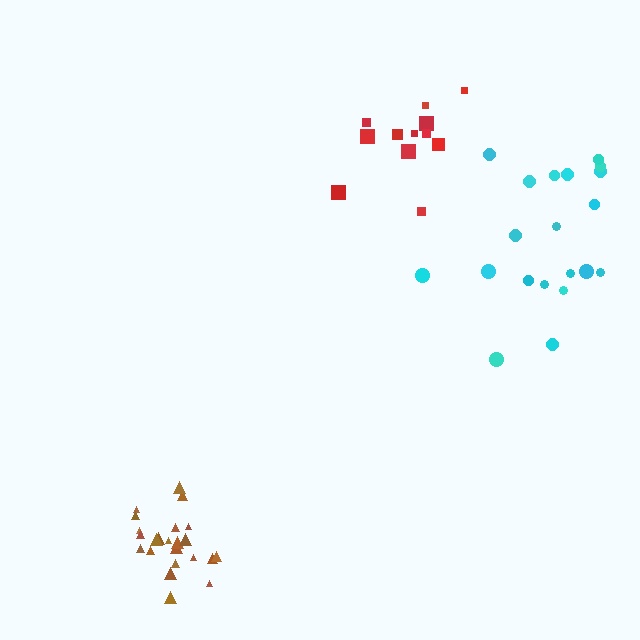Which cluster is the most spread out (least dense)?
Red.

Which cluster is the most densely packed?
Brown.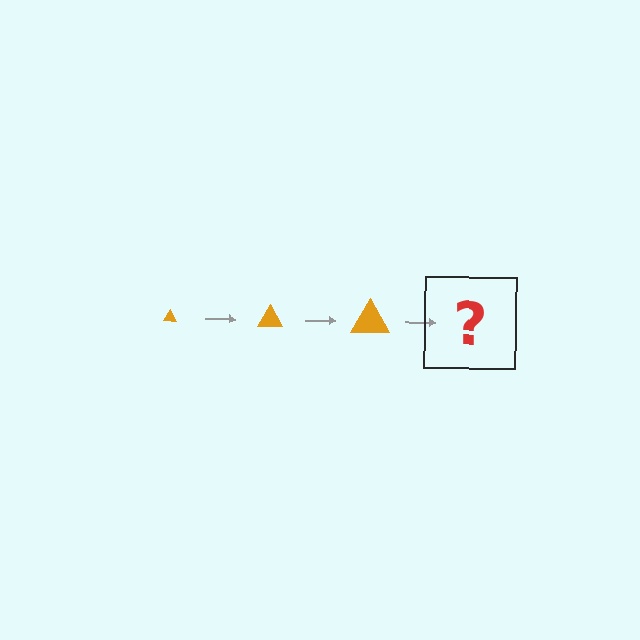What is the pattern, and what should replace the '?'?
The pattern is that the triangle gets progressively larger each step. The '?' should be an orange triangle, larger than the previous one.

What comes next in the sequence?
The next element should be an orange triangle, larger than the previous one.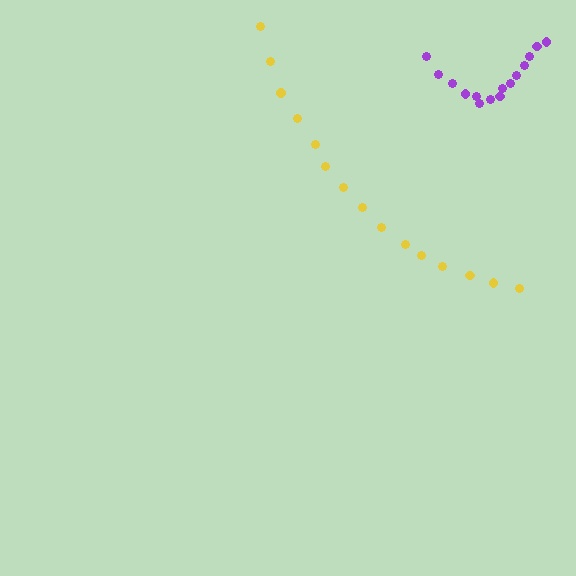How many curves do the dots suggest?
There are 2 distinct paths.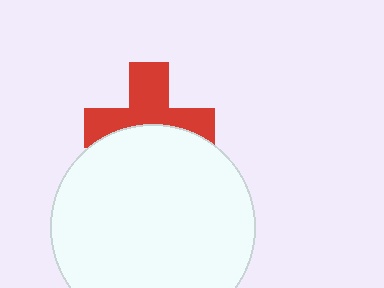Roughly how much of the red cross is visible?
About half of it is visible (roughly 56%).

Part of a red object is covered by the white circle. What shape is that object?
It is a cross.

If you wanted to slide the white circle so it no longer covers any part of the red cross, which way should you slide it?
Slide it down — that is the most direct way to separate the two shapes.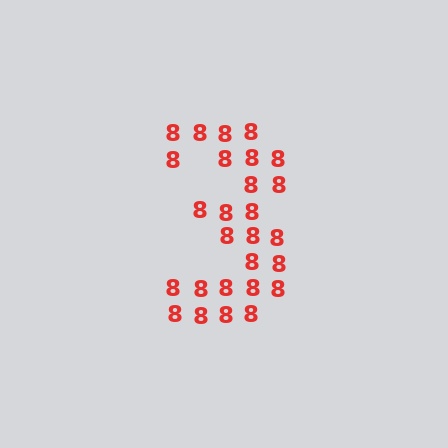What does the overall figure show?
The overall figure shows the digit 3.